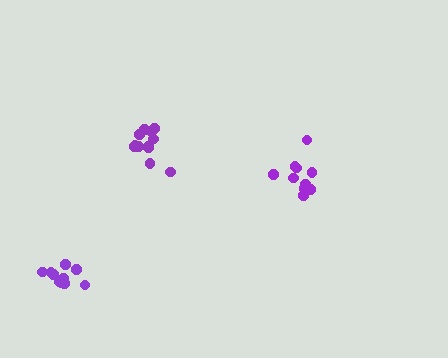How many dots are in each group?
Group 1: 12 dots, Group 2: 10 dots, Group 3: 10 dots (32 total).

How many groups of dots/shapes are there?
There are 3 groups.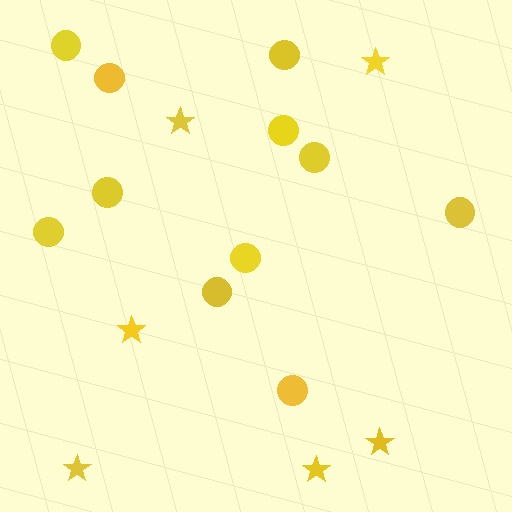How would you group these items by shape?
There are 2 groups: one group of stars (6) and one group of circles (11).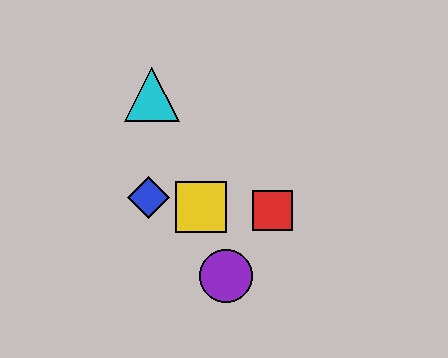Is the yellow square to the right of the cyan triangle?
Yes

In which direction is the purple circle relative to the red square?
The purple circle is below the red square.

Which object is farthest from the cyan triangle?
The purple circle is farthest from the cyan triangle.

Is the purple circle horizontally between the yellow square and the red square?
Yes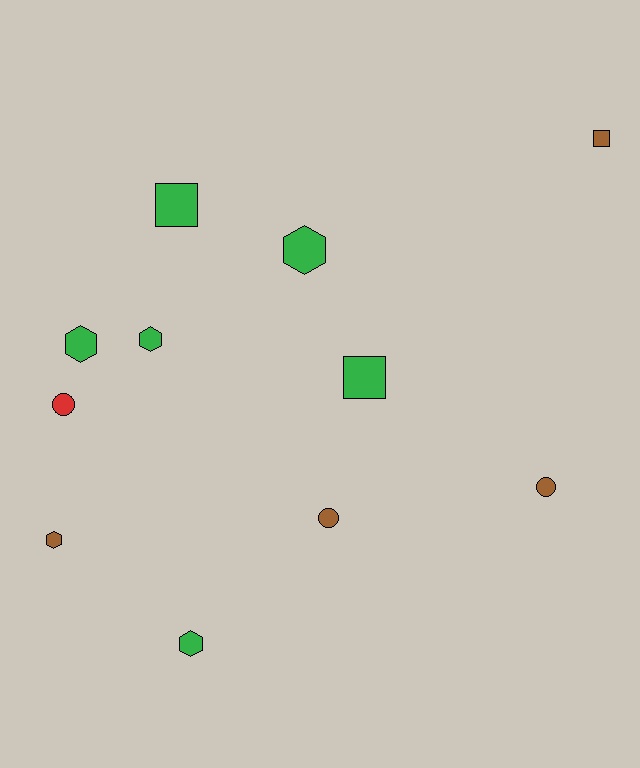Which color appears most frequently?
Green, with 6 objects.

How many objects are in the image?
There are 11 objects.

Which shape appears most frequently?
Hexagon, with 5 objects.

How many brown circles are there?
There are 2 brown circles.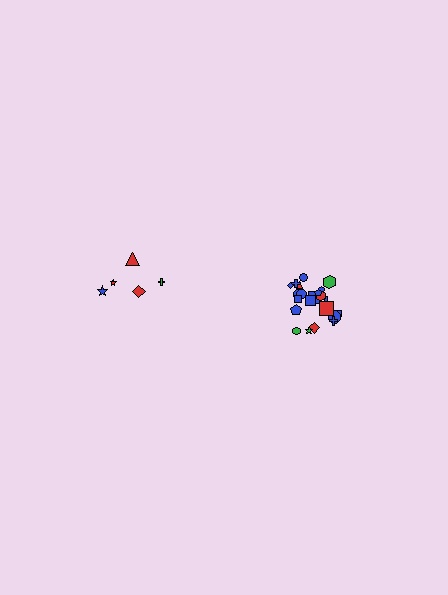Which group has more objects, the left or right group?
The right group.